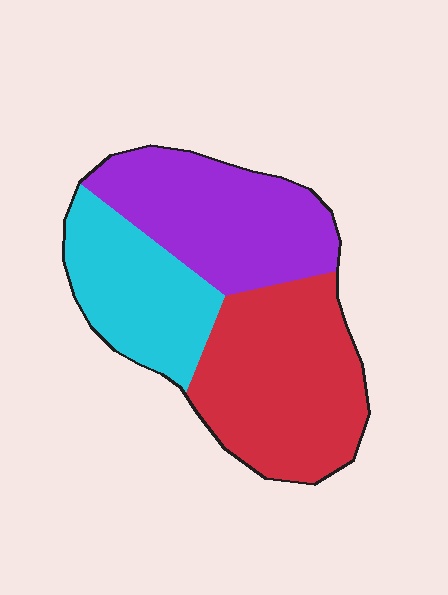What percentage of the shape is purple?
Purple covers 34% of the shape.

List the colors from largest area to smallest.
From largest to smallest: red, purple, cyan.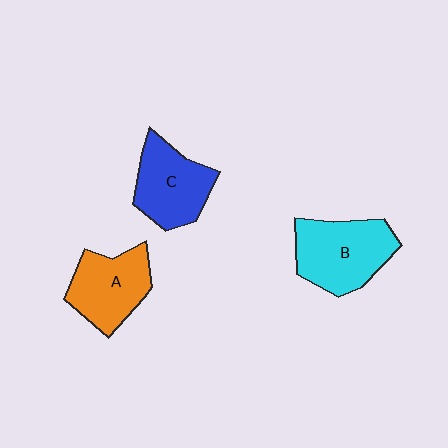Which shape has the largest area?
Shape B (cyan).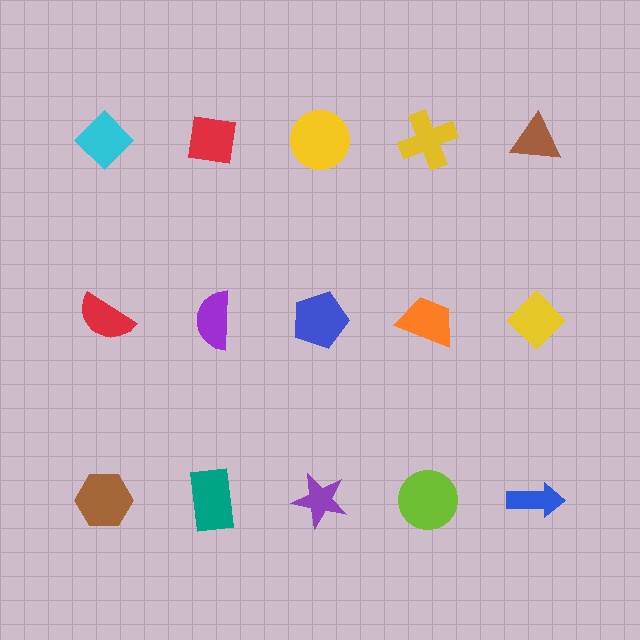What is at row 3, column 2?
A teal rectangle.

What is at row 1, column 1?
A cyan diamond.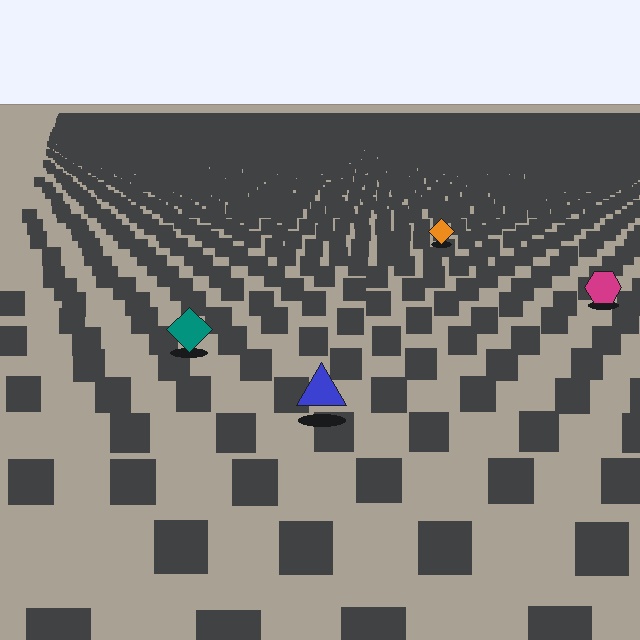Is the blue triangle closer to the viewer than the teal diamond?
Yes. The blue triangle is closer — you can tell from the texture gradient: the ground texture is coarser near it.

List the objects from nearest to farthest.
From nearest to farthest: the blue triangle, the teal diamond, the magenta hexagon, the orange diamond.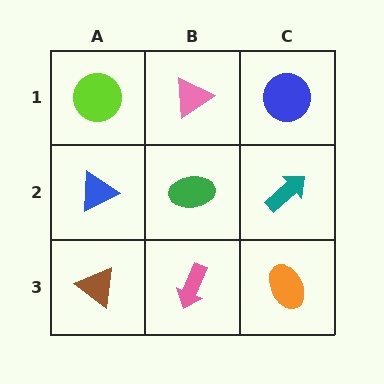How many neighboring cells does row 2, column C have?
3.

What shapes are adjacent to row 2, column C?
A blue circle (row 1, column C), an orange ellipse (row 3, column C), a green ellipse (row 2, column B).